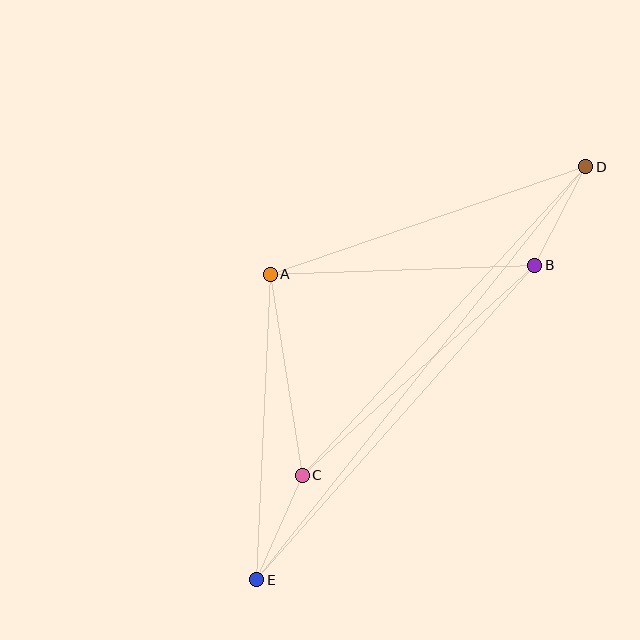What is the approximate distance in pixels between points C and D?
The distance between C and D is approximately 419 pixels.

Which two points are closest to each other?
Points B and D are closest to each other.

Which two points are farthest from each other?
Points D and E are farthest from each other.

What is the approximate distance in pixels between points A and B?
The distance between A and B is approximately 265 pixels.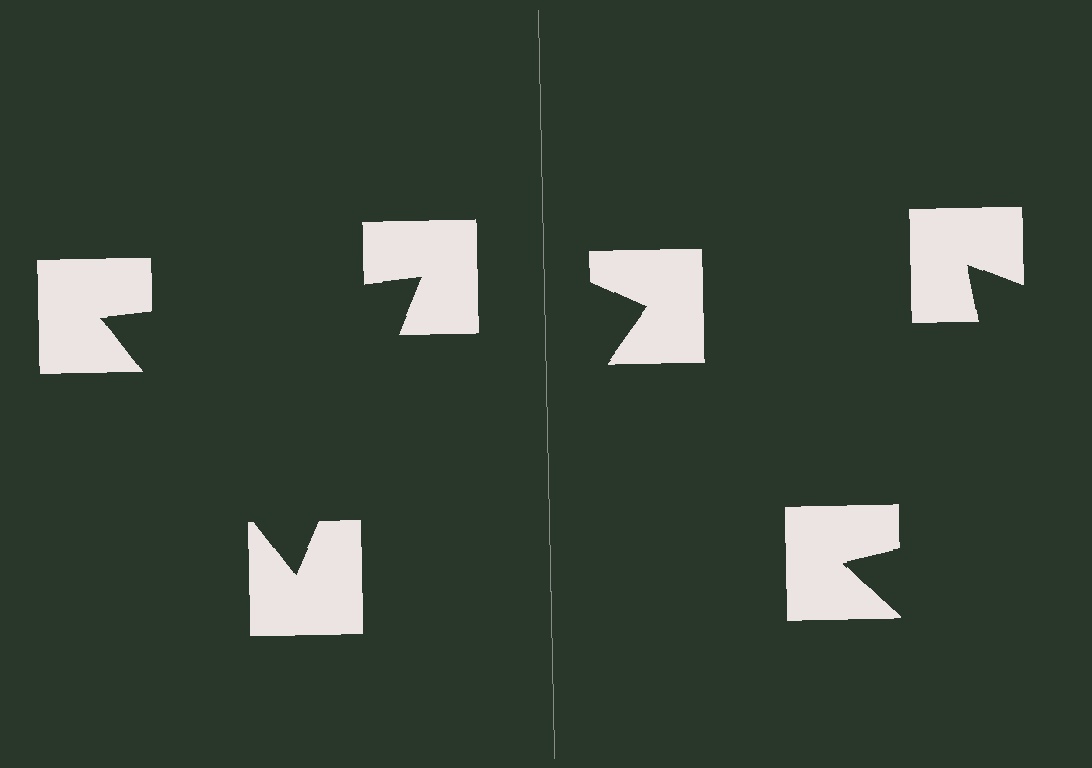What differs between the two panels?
The notched squares are positioned identically on both sides; only the wedge orientations differ. On the left they align to a triangle; on the right they are misaligned.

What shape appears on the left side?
An illusory triangle.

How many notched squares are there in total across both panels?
6 — 3 on each side.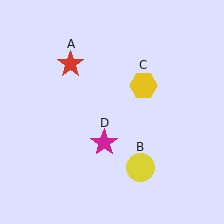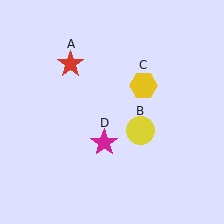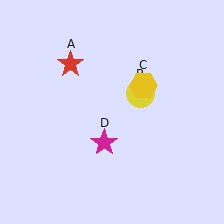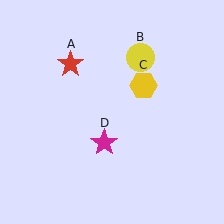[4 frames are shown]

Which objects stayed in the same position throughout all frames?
Red star (object A) and yellow hexagon (object C) and magenta star (object D) remained stationary.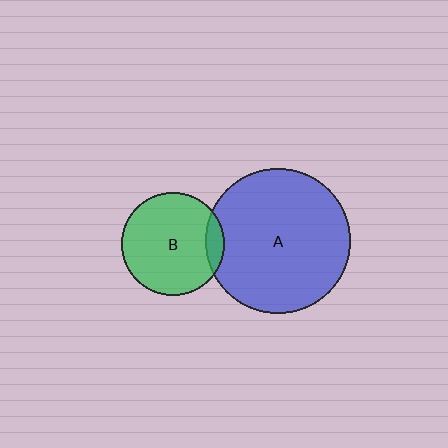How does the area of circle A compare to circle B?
Approximately 2.0 times.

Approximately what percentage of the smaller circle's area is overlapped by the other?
Approximately 10%.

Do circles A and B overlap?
Yes.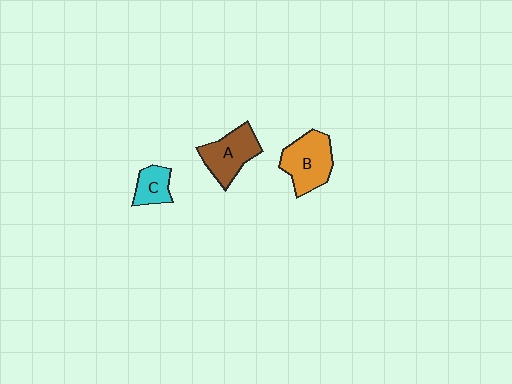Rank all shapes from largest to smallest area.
From largest to smallest: B (orange), A (brown), C (cyan).